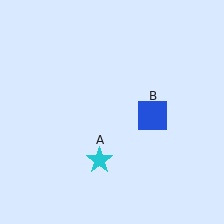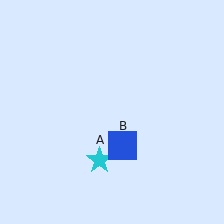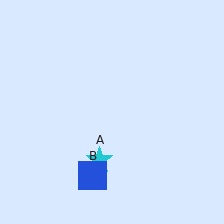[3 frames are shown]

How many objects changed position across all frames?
1 object changed position: blue square (object B).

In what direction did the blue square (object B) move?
The blue square (object B) moved down and to the left.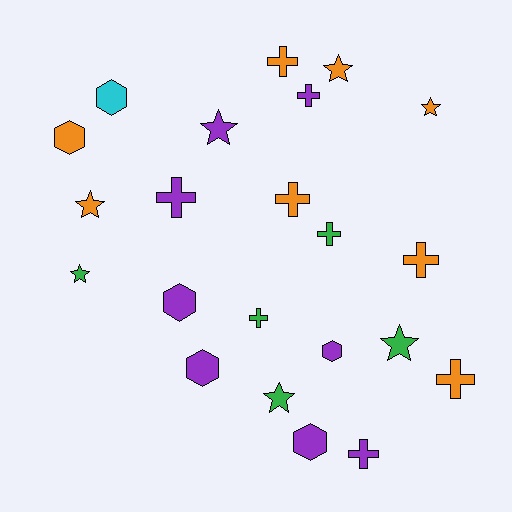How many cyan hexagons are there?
There is 1 cyan hexagon.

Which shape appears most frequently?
Cross, with 9 objects.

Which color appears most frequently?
Purple, with 8 objects.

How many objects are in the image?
There are 22 objects.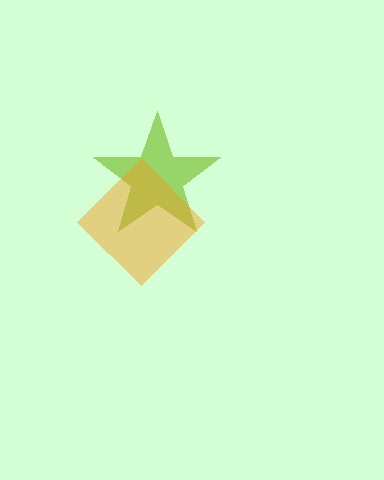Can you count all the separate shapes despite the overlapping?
Yes, there are 2 separate shapes.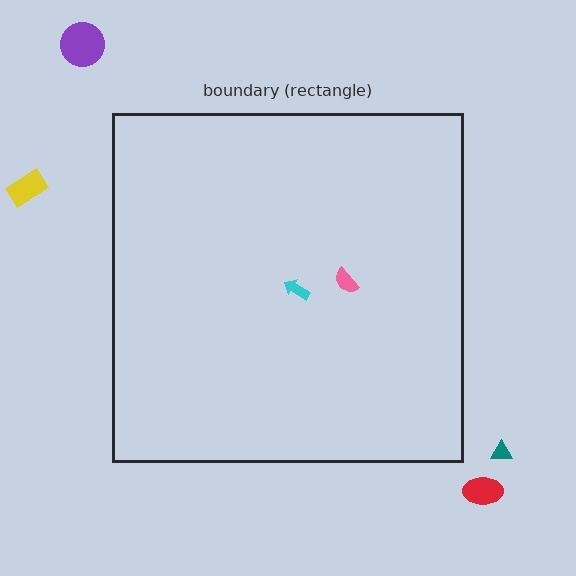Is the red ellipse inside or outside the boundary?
Outside.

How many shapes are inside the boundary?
2 inside, 4 outside.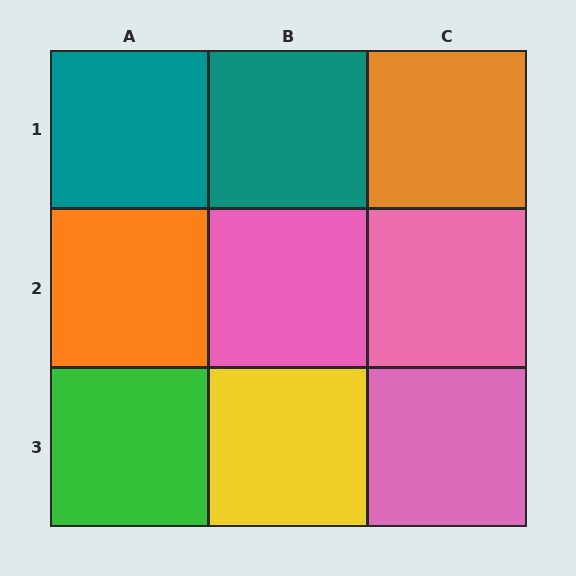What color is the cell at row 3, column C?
Pink.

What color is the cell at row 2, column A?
Orange.